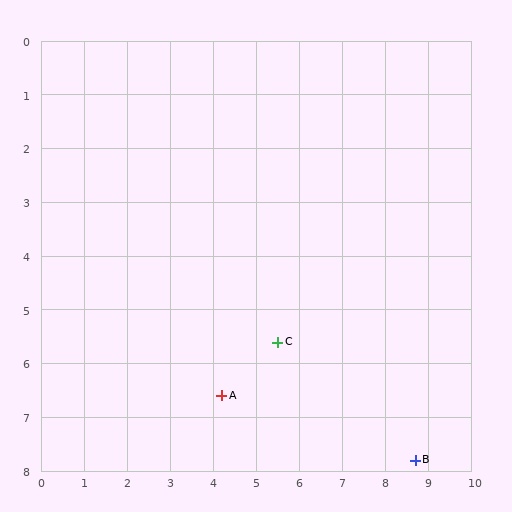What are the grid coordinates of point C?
Point C is at approximately (5.5, 5.6).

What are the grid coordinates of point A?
Point A is at approximately (4.2, 6.6).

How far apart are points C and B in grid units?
Points C and B are about 3.9 grid units apart.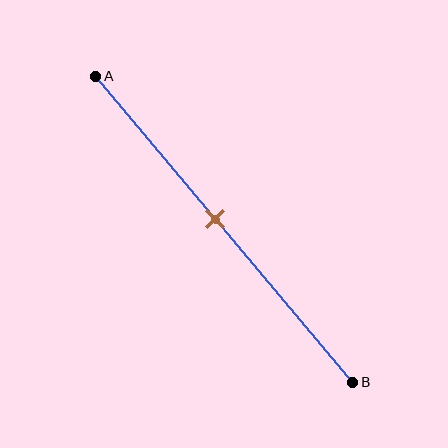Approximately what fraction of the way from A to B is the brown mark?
The brown mark is approximately 45% of the way from A to B.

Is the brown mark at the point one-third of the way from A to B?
No, the mark is at about 45% from A, not at the 33% one-third point.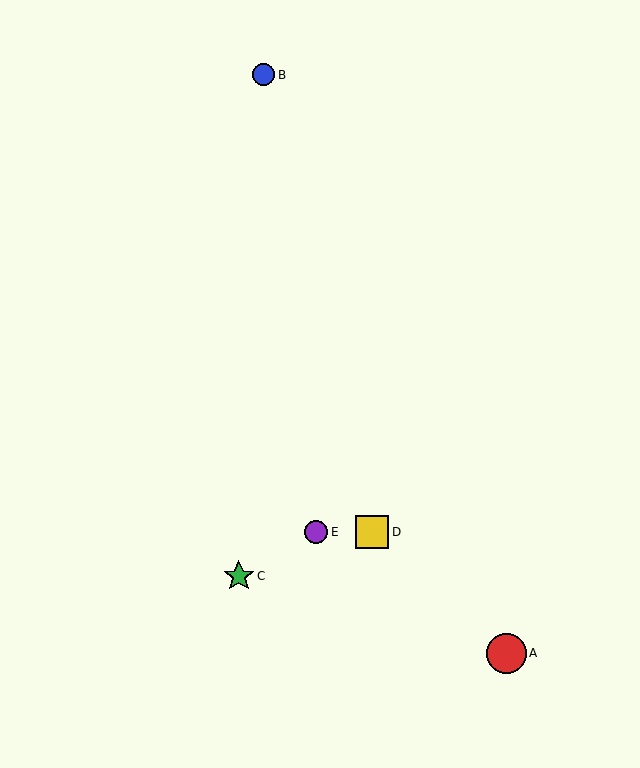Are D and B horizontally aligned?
No, D is at y≈532 and B is at y≈75.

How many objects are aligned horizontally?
2 objects (D, E) are aligned horizontally.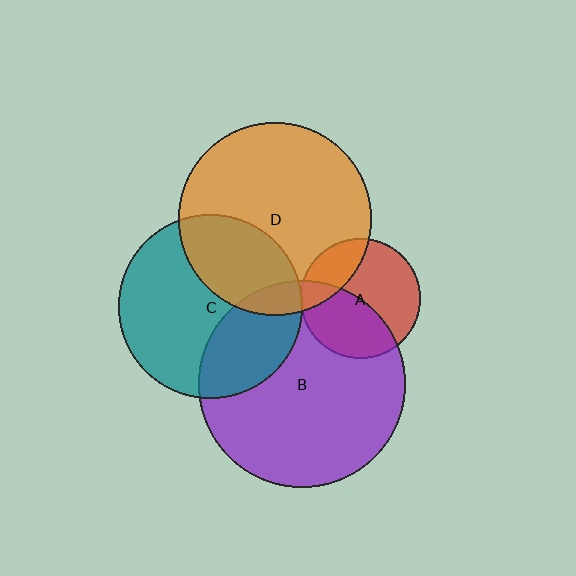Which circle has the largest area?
Circle B (purple).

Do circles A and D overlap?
Yes.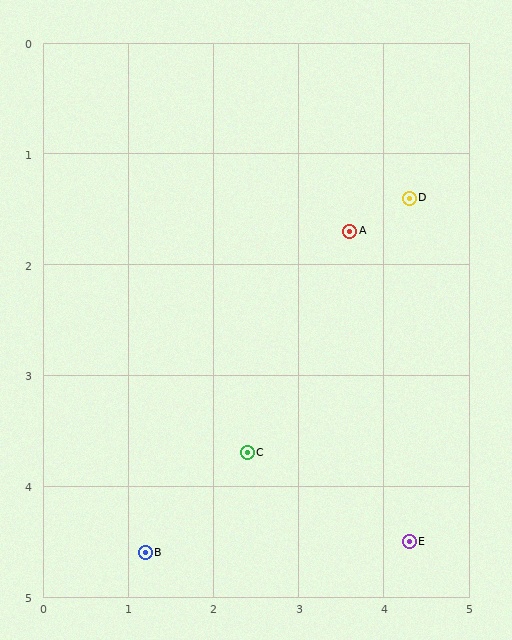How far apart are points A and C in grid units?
Points A and C are about 2.3 grid units apart.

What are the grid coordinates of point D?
Point D is at approximately (4.3, 1.4).